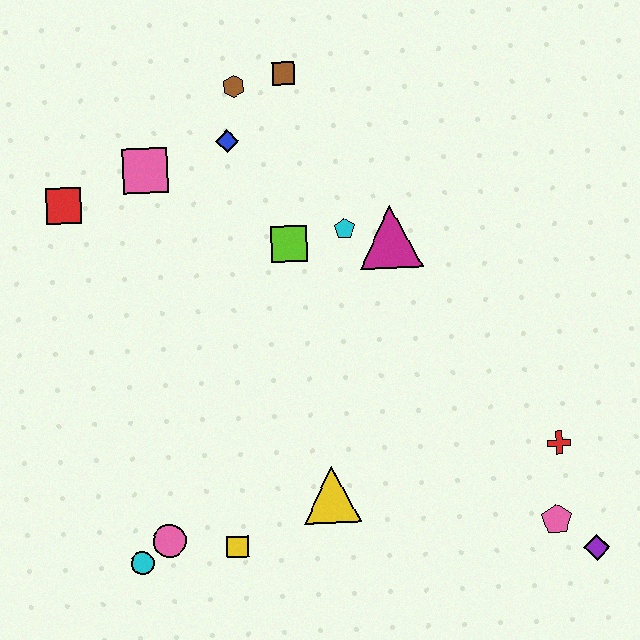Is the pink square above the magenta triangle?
Yes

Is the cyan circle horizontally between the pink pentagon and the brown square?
No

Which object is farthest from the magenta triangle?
The cyan circle is farthest from the magenta triangle.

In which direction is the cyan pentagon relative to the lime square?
The cyan pentagon is to the right of the lime square.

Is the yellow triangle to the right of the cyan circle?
Yes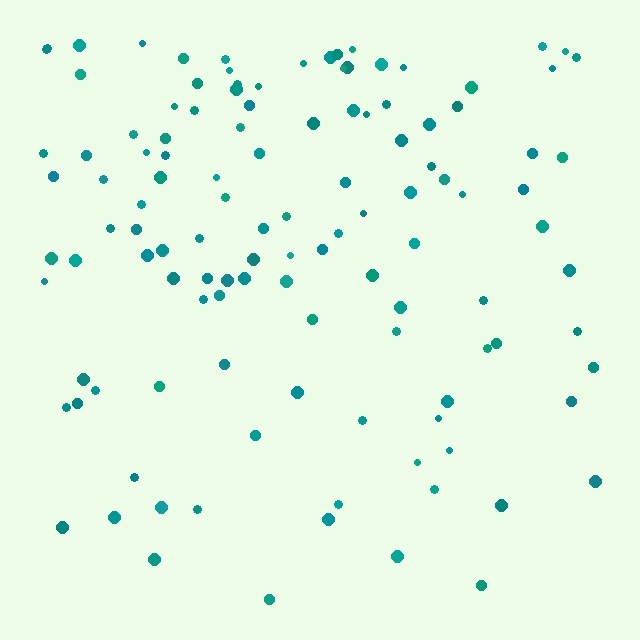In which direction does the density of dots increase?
From bottom to top, with the top side densest.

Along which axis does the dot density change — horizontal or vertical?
Vertical.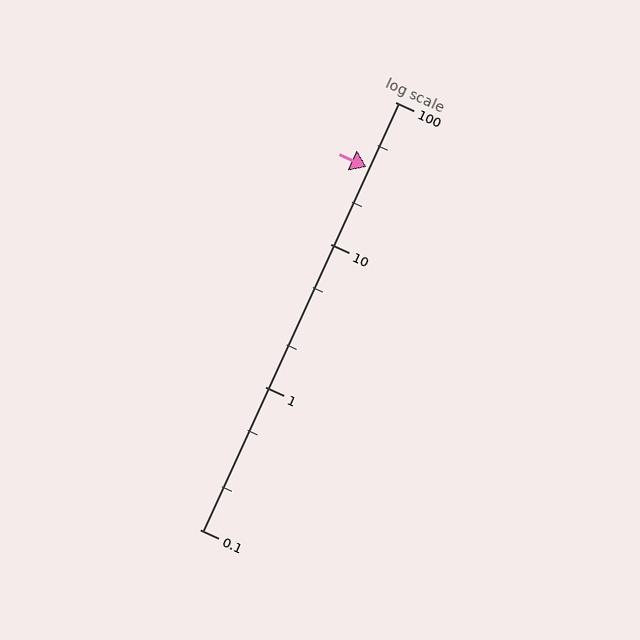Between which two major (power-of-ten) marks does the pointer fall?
The pointer is between 10 and 100.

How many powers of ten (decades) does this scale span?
The scale spans 3 decades, from 0.1 to 100.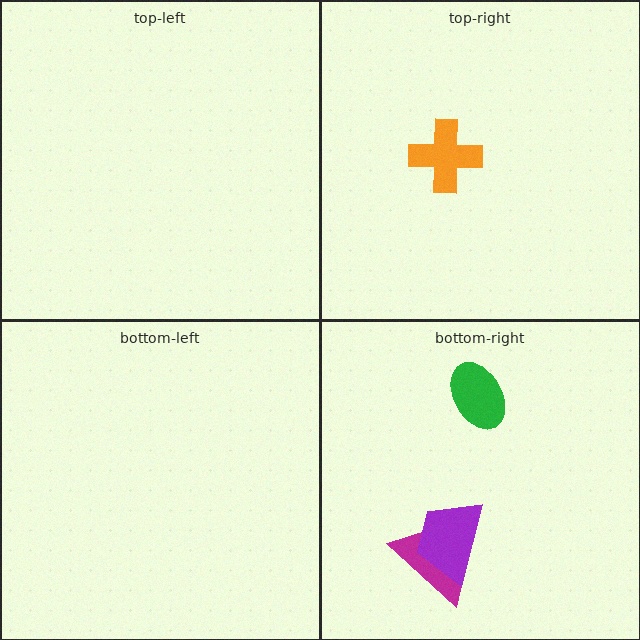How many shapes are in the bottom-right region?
3.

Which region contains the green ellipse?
The bottom-right region.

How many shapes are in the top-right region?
1.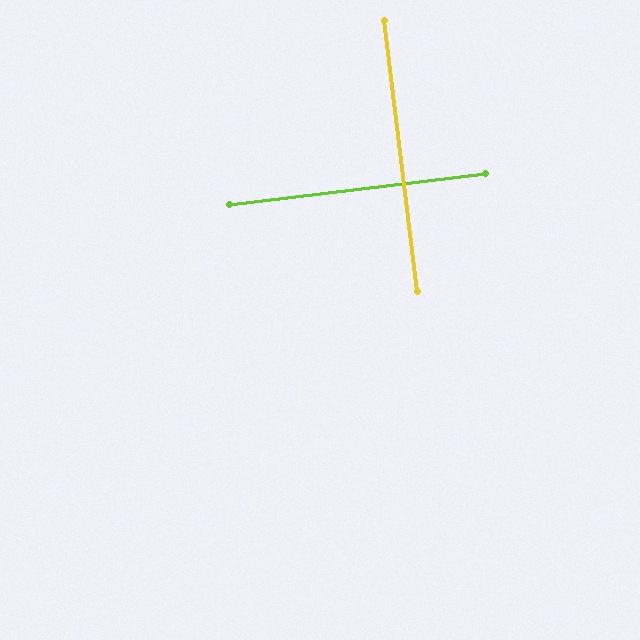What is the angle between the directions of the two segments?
Approximately 90 degrees.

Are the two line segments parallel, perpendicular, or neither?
Perpendicular — they meet at approximately 90°.